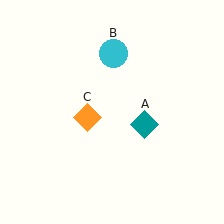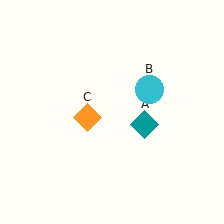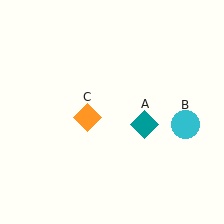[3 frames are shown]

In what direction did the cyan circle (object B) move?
The cyan circle (object B) moved down and to the right.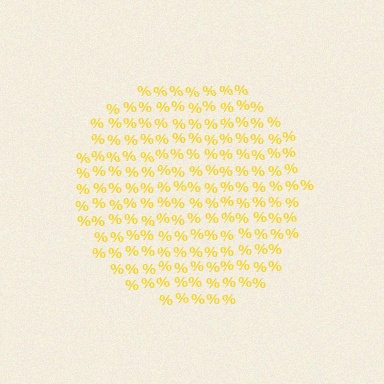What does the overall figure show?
The overall figure shows a circle.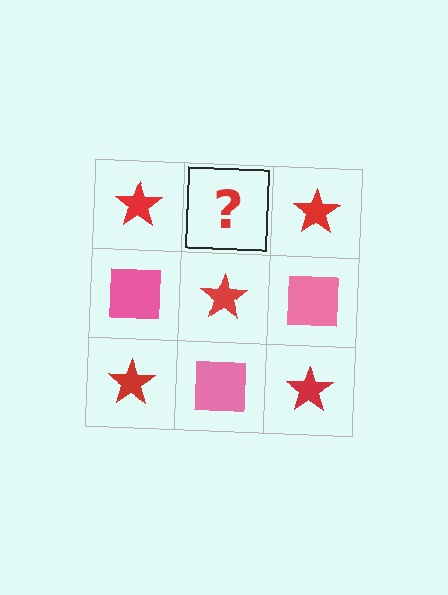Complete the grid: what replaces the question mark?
The question mark should be replaced with a pink square.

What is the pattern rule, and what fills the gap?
The rule is that it alternates red star and pink square in a checkerboard pattern. The gap should be filled with a pink square.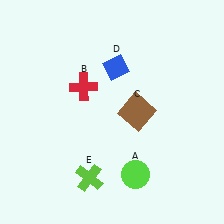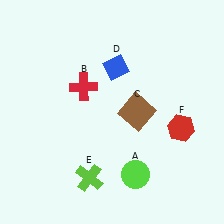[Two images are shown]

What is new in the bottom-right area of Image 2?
A red hexagon (F) was added in the bottom-right area of Image 2.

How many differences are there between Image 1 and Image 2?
There is 1 difference between the two images.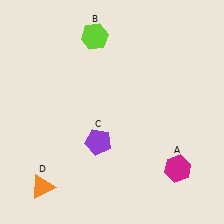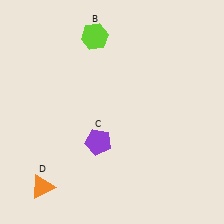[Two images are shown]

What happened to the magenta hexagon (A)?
The magenta hexagon (A) was removed in Image 2. It was in the bottom-right area of Image 1.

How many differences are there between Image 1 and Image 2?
There is 1 difference between the two images.